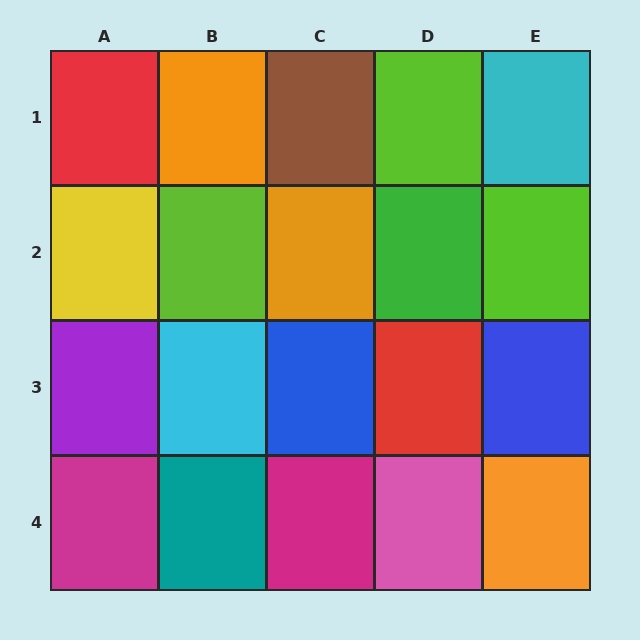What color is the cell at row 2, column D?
Green.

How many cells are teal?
1 cell is teal.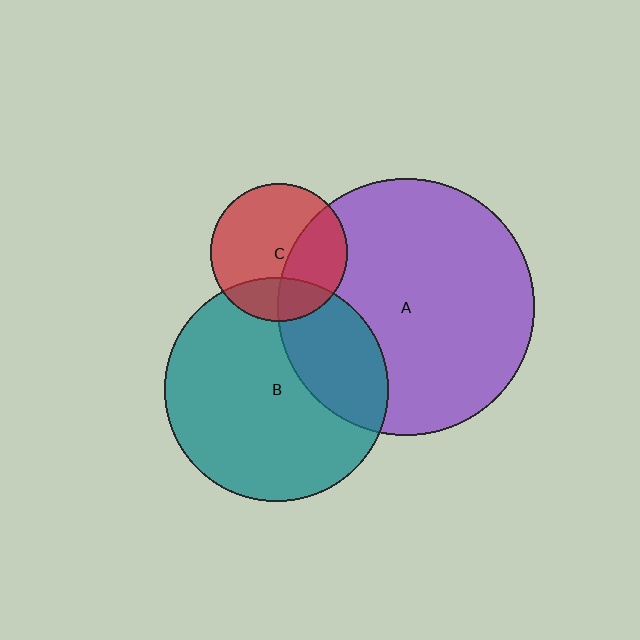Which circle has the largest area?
Circle A (purple).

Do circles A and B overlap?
Yes.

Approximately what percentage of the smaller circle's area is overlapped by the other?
Approximately 30%.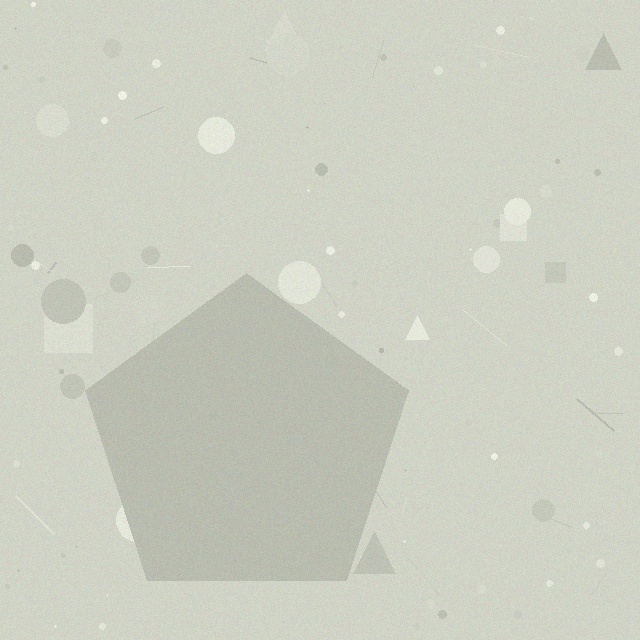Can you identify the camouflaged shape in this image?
The camouflaged shape is a pentagon.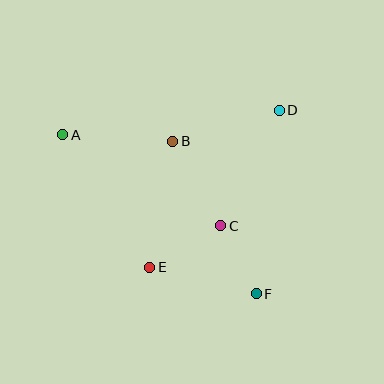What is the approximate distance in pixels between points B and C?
The distance between B and C is approximately 97 pixels.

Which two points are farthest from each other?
Points A and F are farthest from each other.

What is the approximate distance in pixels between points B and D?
The distance between B and D is approximately 111 pixels.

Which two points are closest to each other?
Points C and F are closest to each other.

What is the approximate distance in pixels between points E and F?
The distance between E and F is approximately 110 pixels.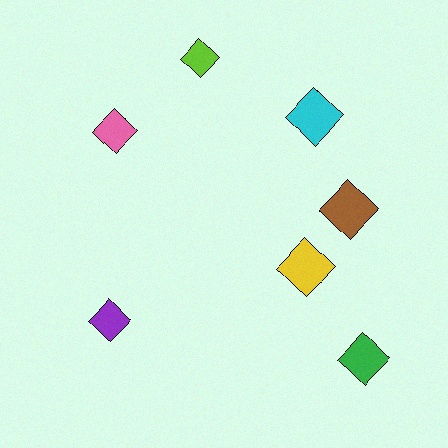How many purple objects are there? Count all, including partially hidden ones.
There is 1 purple object.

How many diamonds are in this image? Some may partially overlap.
There are 7 diamonds.